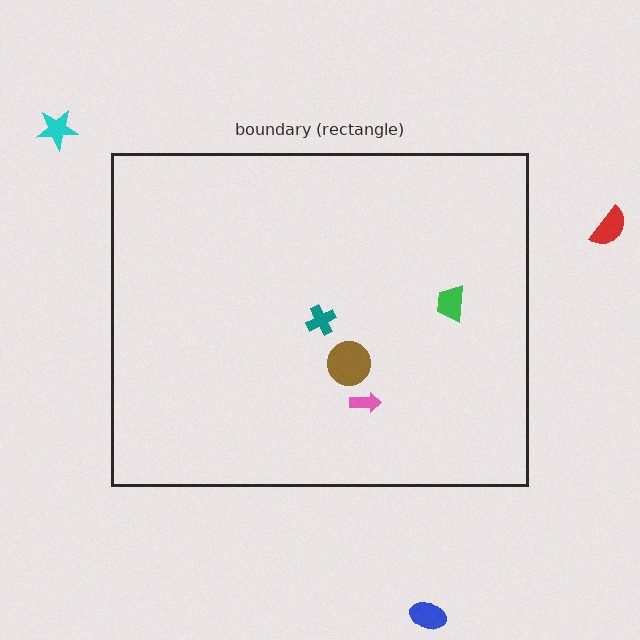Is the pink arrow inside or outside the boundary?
Inside.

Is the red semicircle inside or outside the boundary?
Outside.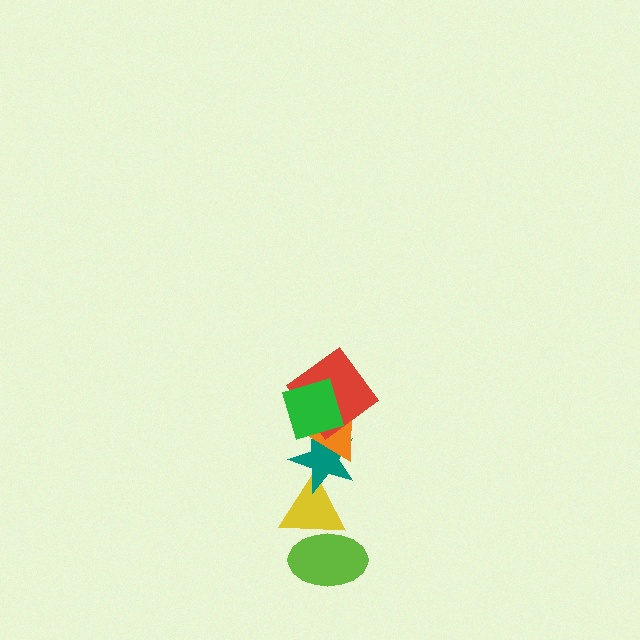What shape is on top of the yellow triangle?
The teal star is on top of the yellow triangle.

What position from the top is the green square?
The green square is 1st from the top.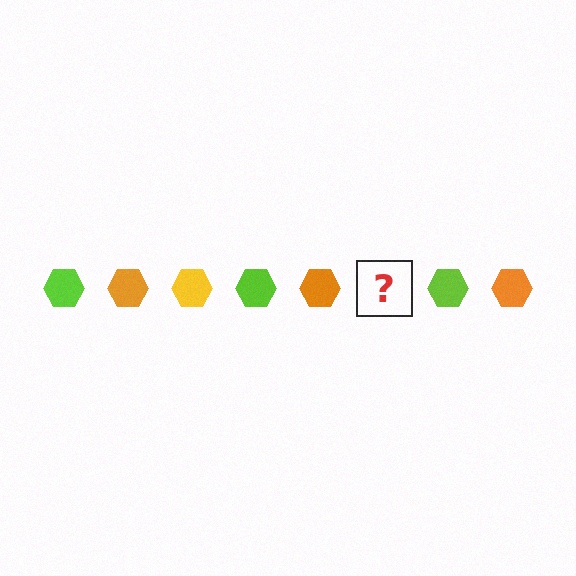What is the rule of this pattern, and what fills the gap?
The rule is that the pattern cycles through lime, orange, yellow hexagons. The gap should be filled with a yellow hexagon.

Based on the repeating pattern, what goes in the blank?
The blank should be a yellow hexagon.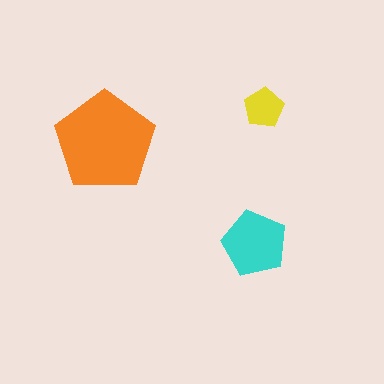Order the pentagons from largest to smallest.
the orange one, the cyan one, the yellow one.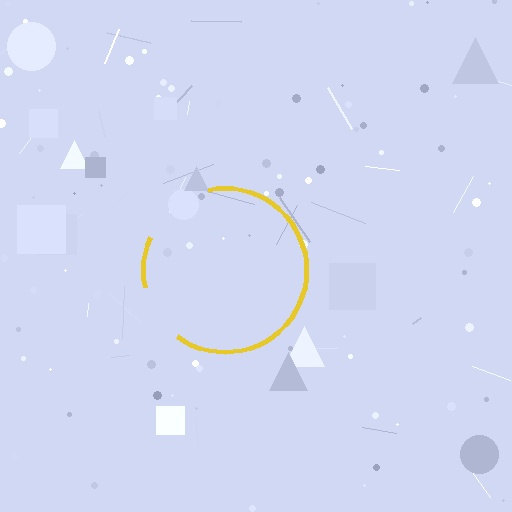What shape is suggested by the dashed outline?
The dashed outline suggests a circle.